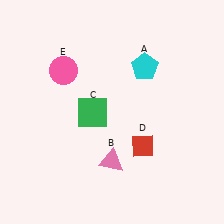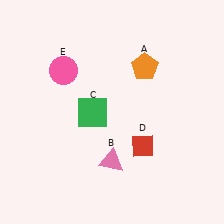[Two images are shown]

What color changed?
The pentagon (A) changed from cyan in Image 1 to orange in Image 2.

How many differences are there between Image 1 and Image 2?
There is 1 difference between the two images.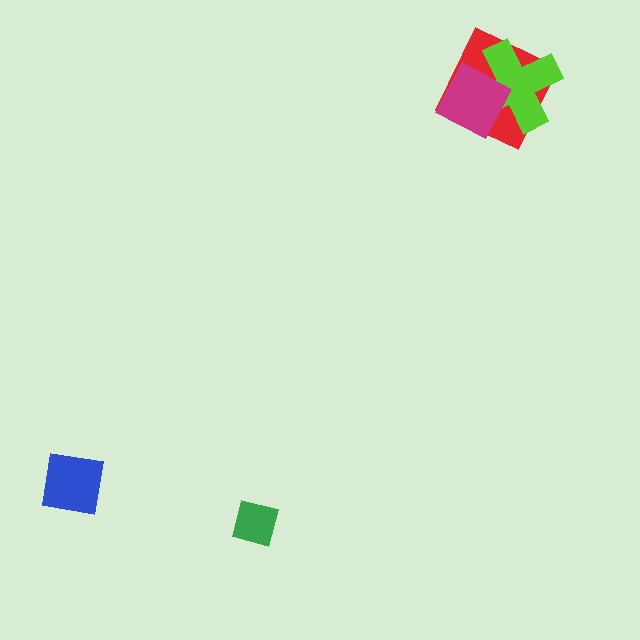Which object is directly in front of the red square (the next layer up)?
The lime cross is directly in front of the red square.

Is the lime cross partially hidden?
Yes, it is partially covered by another shape.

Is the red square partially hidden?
Yes, it is partially covered by another shape.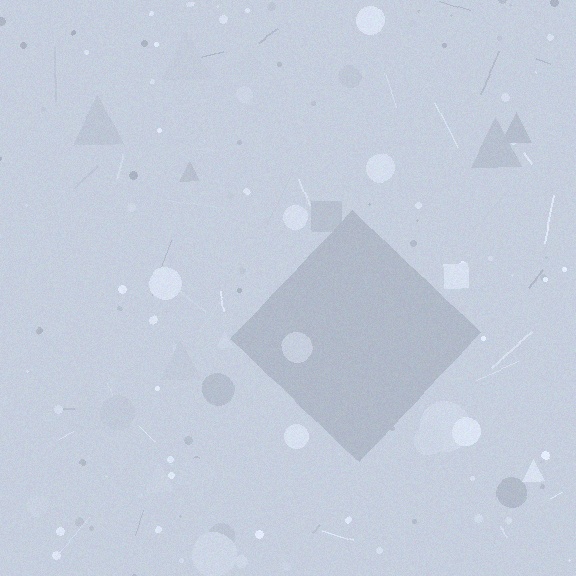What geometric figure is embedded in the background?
A diamond is embedded in the background.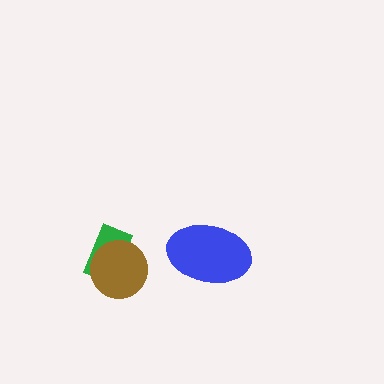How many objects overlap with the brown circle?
1 object overlaps with the brown circle.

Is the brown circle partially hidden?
No, no other shape covers it.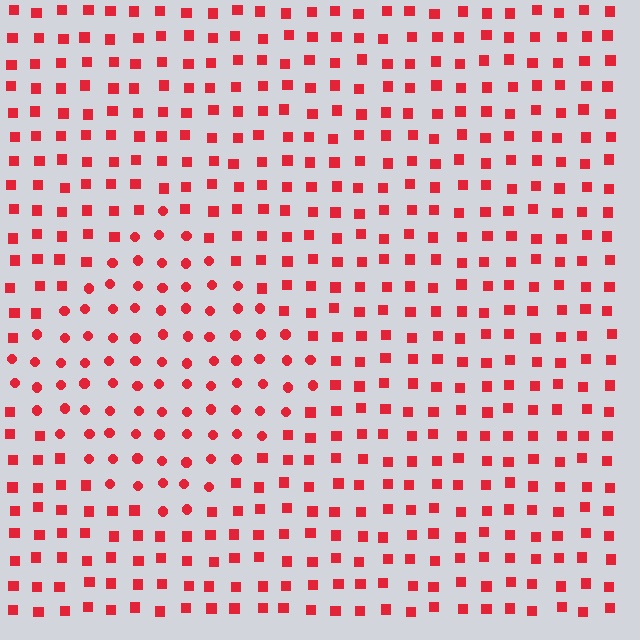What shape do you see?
I see a diamond.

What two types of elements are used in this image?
The image uses circles inside the diamond region and squares outside it.